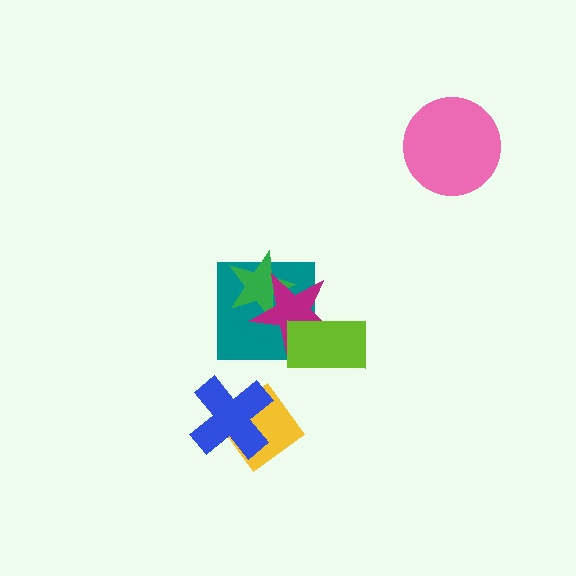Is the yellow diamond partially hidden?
Yes, it is partially covered by another shape.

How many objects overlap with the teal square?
3 objects overlap with the teal square.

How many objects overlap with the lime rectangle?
2 objects overlap with the lime rectangle.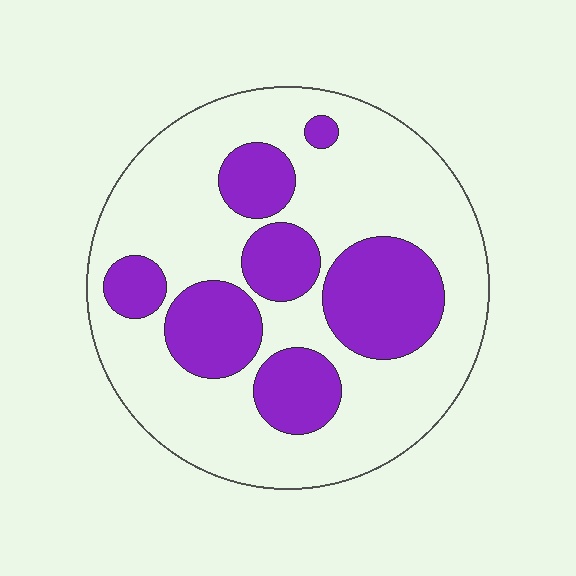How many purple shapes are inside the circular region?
7.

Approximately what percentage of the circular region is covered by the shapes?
Approximately 30%.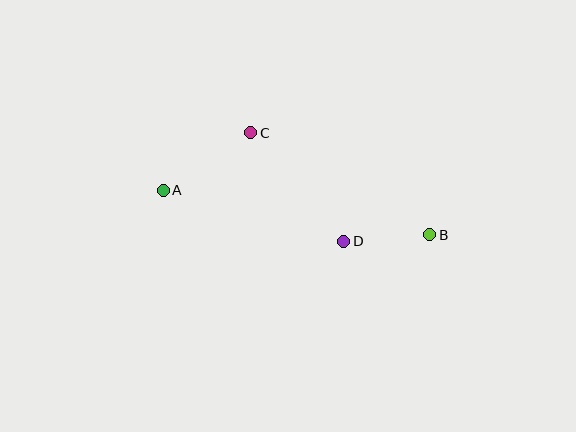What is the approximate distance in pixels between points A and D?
The distance between A and D is approximately 188 pixels.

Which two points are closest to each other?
Points B and D are closest to each other.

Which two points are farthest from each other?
Points A and B are farthest from each other.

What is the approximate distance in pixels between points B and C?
The distance between B and C is approximately 206 pixels.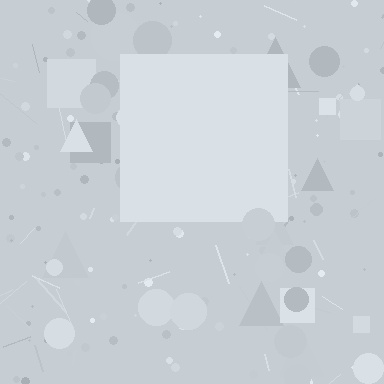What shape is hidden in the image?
A square is hidden in the image.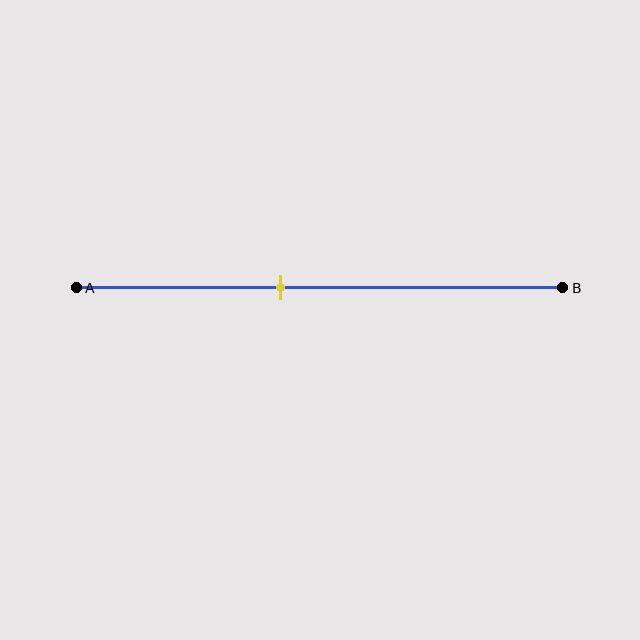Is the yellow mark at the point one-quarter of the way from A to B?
No, the mark is at about 40% from A, not at the 25% one-quarter point.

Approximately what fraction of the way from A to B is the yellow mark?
The yellow mark is approximately 40% of the way from A to B.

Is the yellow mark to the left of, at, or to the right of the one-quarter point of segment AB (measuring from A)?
The yellow mark is to the right of the one-quarter point of segment AB.